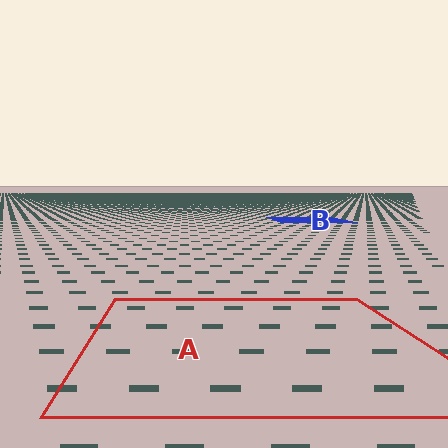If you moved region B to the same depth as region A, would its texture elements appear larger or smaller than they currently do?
They would appear larger. At a closer depth, the same texture elements are projected at a bigger on-screen size.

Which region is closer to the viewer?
Region A is closer. The texture elements there are larger and more spread out.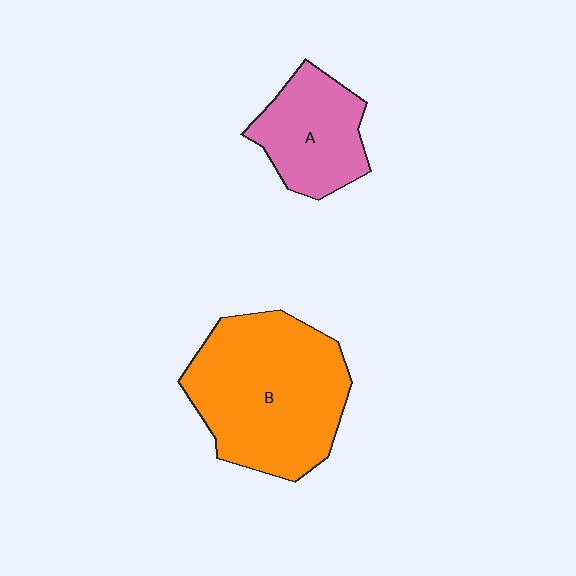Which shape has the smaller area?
Shape A (pink).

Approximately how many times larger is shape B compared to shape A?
Approximately 1.9 times.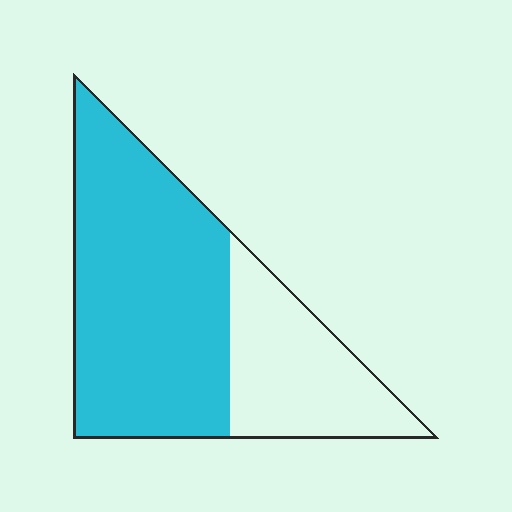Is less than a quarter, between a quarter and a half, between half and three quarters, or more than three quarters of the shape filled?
Between half and three quarters.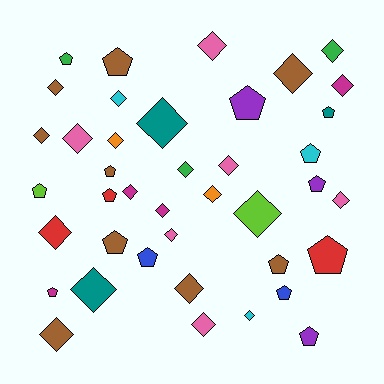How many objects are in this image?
There are 40 objects.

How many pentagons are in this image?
There are 16 pentagons.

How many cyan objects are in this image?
There are 3 cyan objects.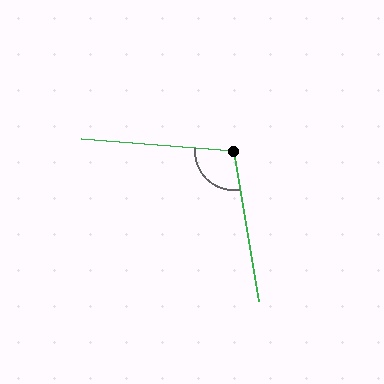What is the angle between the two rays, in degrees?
Approximately 104 degrees.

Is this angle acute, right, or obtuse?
It is obtuse.